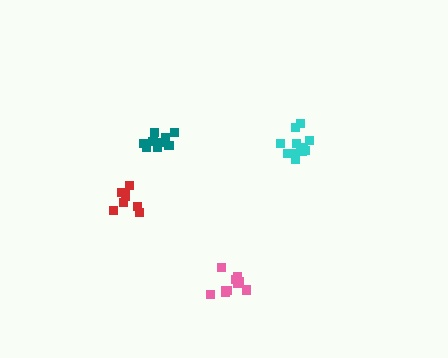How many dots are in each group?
Group 1: 10 dots, Group 2: 9 dots, Group 3: 12 dots, Group 4: 8 dots (39 total).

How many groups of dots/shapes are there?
There are 4 groups.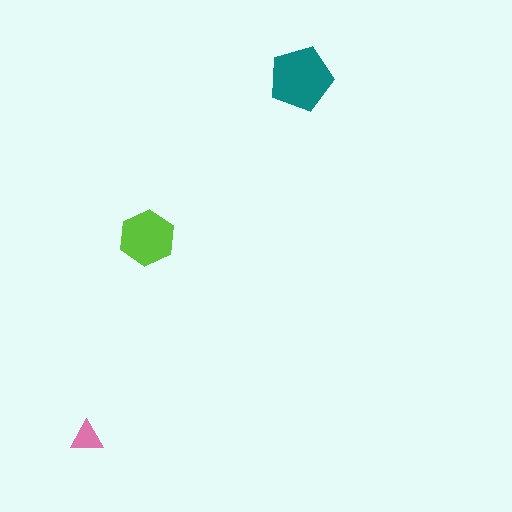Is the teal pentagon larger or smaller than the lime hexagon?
Larger.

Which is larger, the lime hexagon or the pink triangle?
The lime hexagon.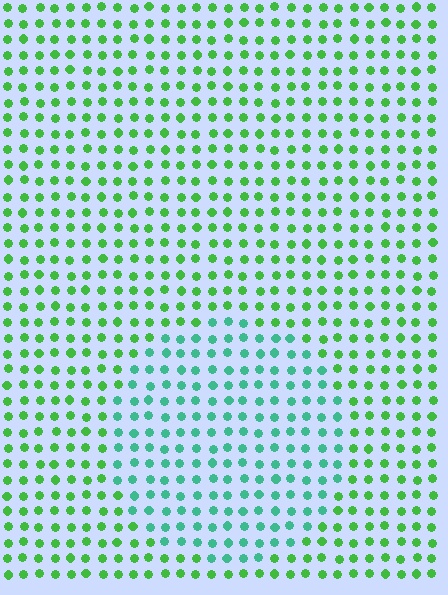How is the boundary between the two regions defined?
The boundary is defined purely by a slight shift in hue (about 40 degrees). Spacing, size, and orientation are identical on both sides.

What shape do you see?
I see a circle.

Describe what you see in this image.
The image is filled with small green elements in a uniform arrangement. A circle-shaped region is visible where the elements are tinted to a slightly different hue, forming a subtle color boundary.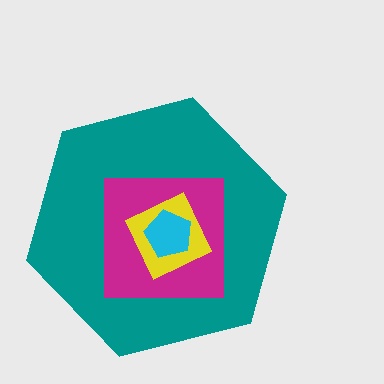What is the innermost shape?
The cyan pentagon.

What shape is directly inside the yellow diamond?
The cyan pentagon.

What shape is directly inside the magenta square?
The yellow diamond.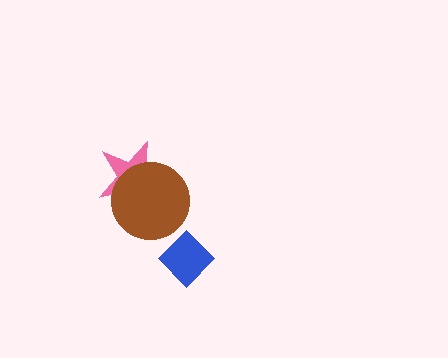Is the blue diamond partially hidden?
No, no other shape covers it.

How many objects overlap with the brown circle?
1 object overlaps with the brown circle.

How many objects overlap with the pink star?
1 object overlaps with the pink star.